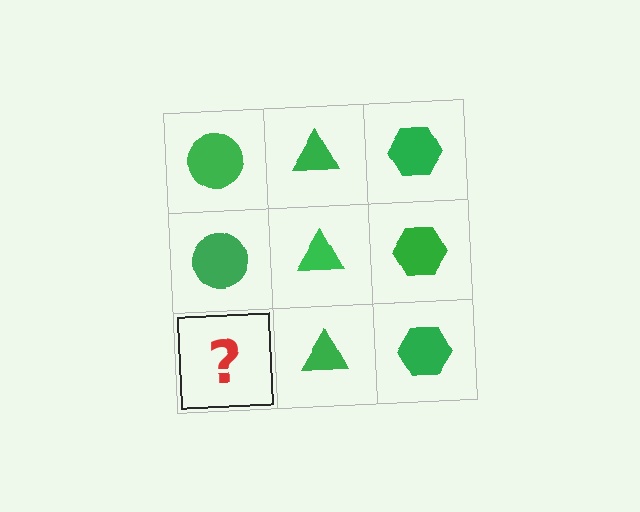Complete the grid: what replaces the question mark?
The question mark should be replaced with a green circle.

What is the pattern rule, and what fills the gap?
The rule is that each column has a consistent shape. The gap should be filled with a green circle.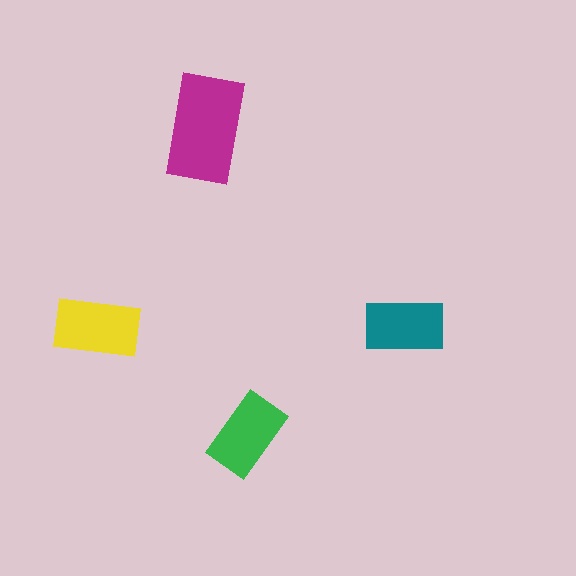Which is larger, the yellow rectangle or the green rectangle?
The yellow one.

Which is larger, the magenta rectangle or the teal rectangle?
The magenta one.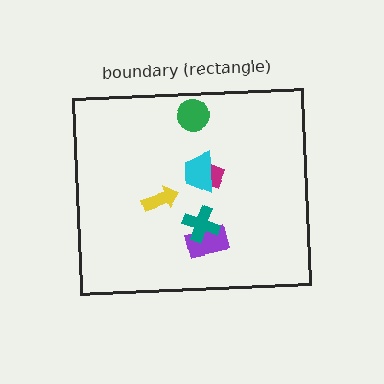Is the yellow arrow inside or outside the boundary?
Inside.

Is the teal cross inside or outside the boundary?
Inside.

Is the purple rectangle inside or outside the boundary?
Inside.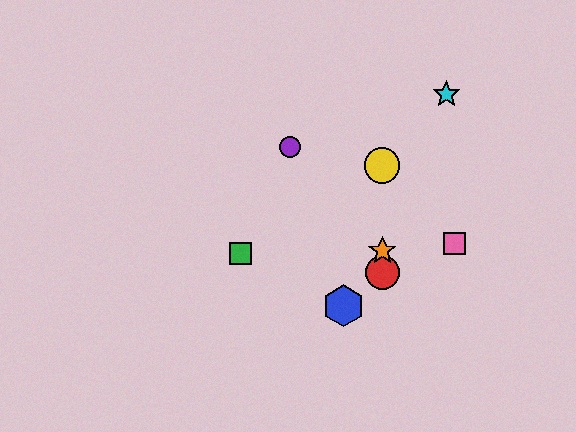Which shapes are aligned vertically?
The red circle, the yellow circle, the orange star are aligned vertically.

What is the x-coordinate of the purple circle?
The purple circle is at x≈290.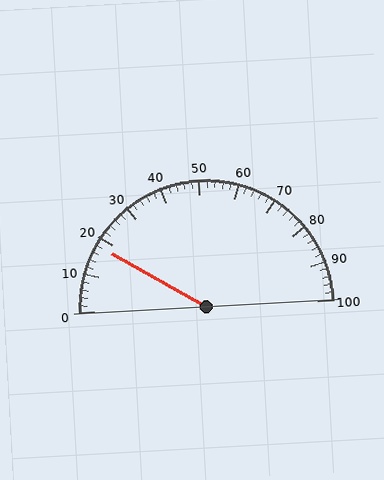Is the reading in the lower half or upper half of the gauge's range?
The reading is in the lower half of the range (0 to 100).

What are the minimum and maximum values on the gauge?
The gauge ranges from 0 to 100.